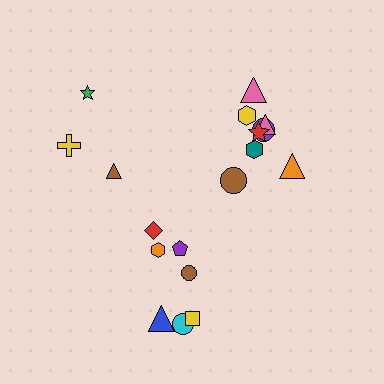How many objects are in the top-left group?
There are 3 objects.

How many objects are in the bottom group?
There are 7 objects.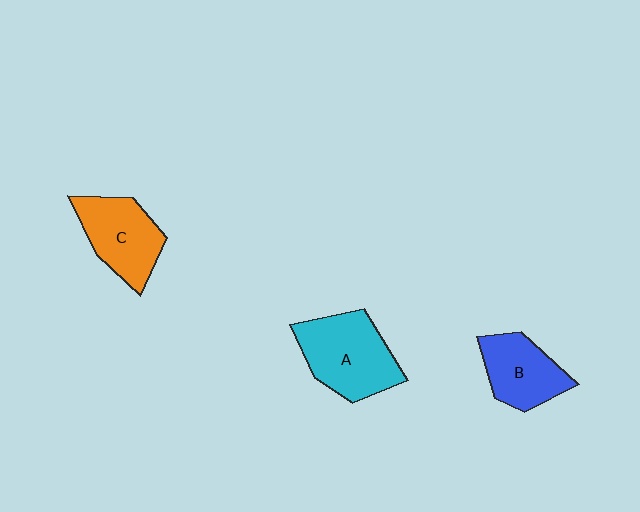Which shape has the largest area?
Shape A (cyan).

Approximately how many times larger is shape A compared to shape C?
Approximately 1.2 times.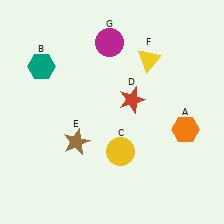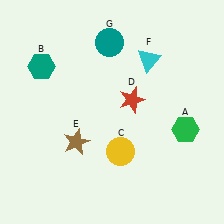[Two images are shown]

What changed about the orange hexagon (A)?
In Image 1, A is orange. In Image 2, it changed to green.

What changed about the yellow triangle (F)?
In Image 1, F is yellow. In Image 2, it changed to cyan.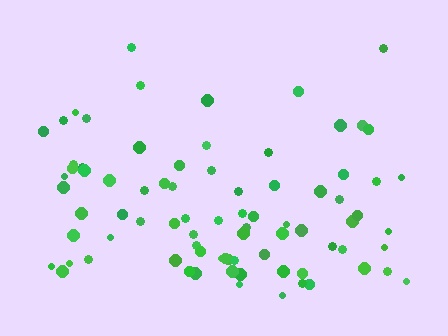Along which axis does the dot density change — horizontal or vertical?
Vertical.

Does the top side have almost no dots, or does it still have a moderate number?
Still a moderate number, just noticeably fewer than the bottom.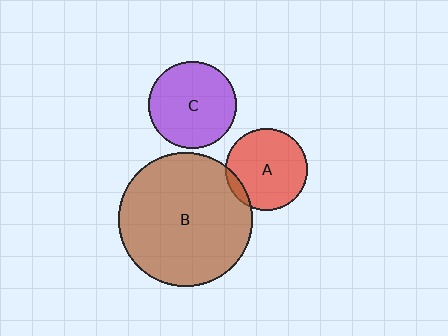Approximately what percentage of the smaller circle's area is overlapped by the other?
Approximately 10%.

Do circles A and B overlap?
Yes.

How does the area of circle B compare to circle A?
Approximately 2.7 times.